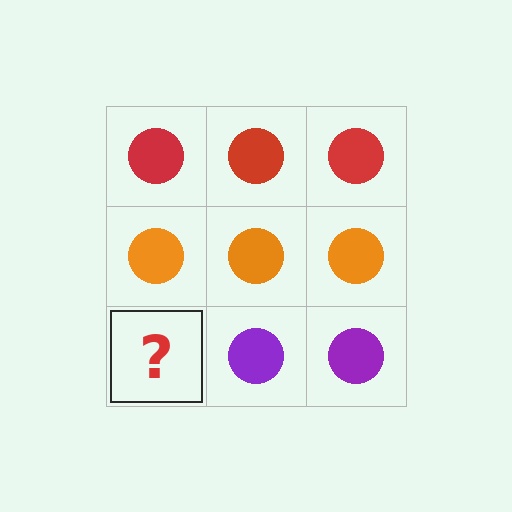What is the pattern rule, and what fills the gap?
The rule is that each row has a consistent color. The gap should be filled with a purple circle.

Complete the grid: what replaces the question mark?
The question mark should be replaced with a purple circle.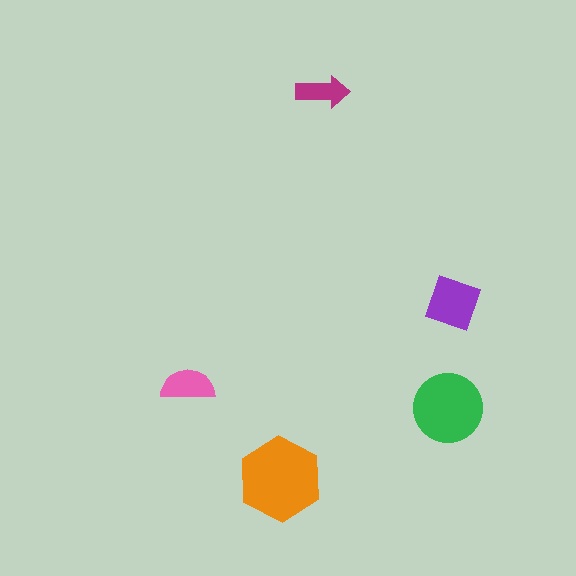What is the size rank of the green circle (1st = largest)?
2nd.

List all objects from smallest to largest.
The magenta arrow, the pink semicircle, the purple diamond, the green circle, the orange hexagon.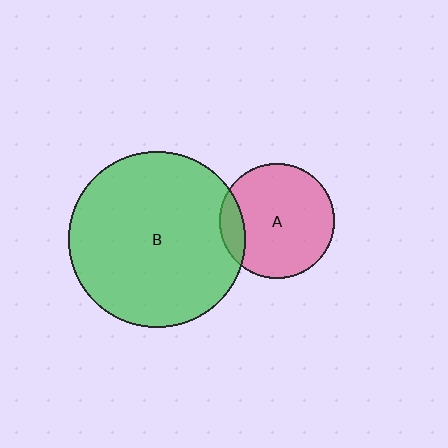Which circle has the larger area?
Circle B (green).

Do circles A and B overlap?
Yes.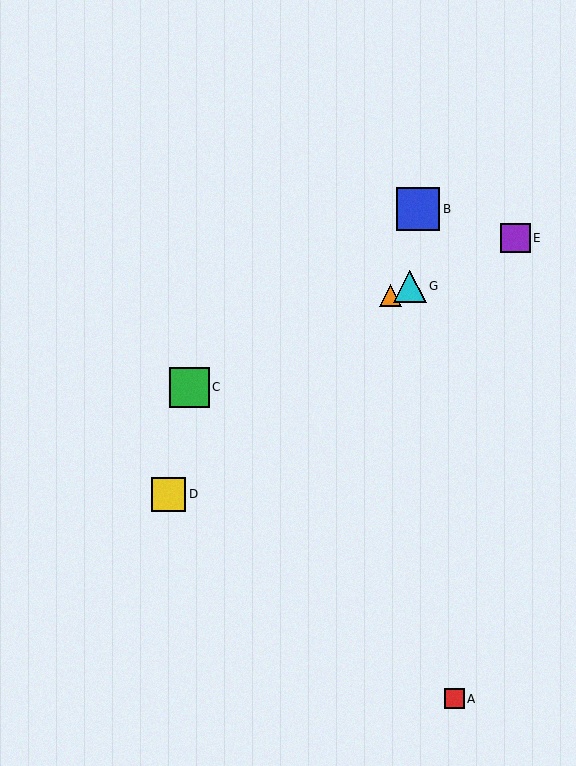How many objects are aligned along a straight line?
4 objects (C, E, F, G) are aligned along a straight line.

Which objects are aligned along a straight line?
Objects C, E, F, G are aligned along a straight line.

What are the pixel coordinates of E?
Object E is at (516, 238).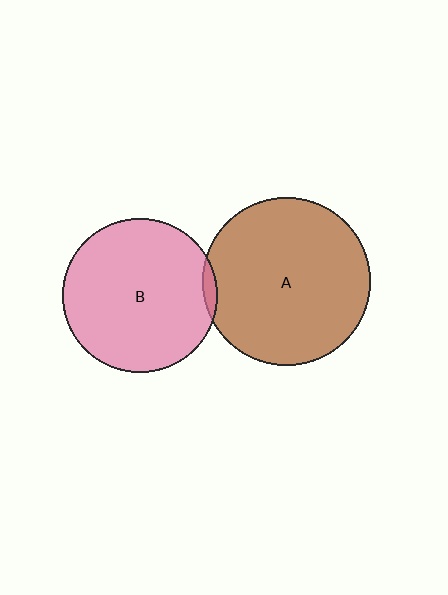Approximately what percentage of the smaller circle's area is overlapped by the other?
Approximately 5%.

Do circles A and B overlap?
Yes.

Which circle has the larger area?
Circle A (brown).